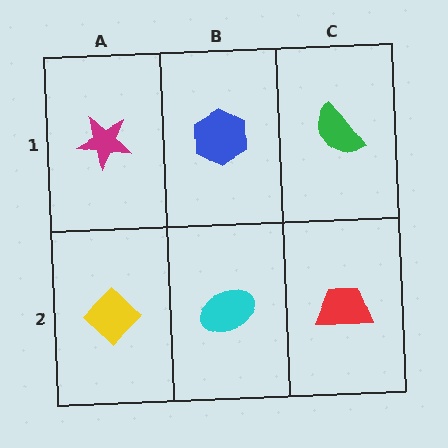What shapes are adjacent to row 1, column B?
A cyan ellipse (row 2, column B), a magenta star (row 1, column A), a green semicircle (row 1, column C).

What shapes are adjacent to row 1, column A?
A yellow diamond (row 2, column A), a blue hexagon (row 1, column B).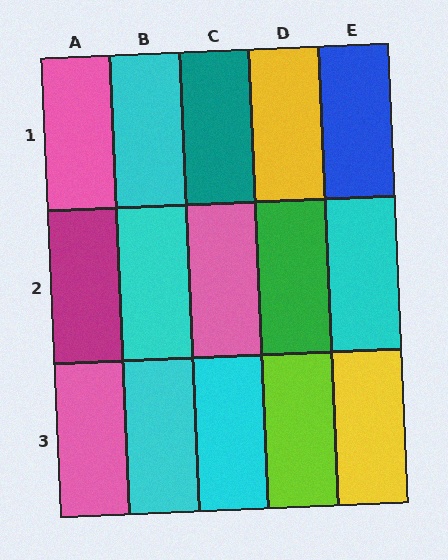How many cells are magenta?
1 cell is magenta.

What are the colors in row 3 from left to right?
Pink, cyan, cyan, lime, yellow.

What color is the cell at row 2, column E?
Cyan.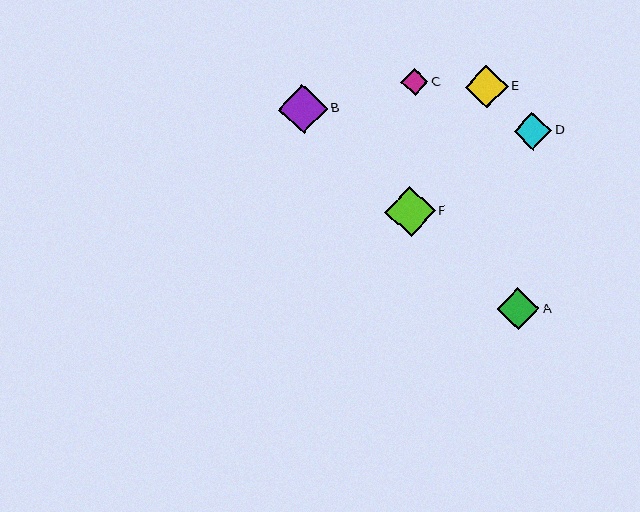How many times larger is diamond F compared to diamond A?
Diamond F is approximately 1.2 times the size of diamond A.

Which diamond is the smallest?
Diamond C is the smallest with a size of approximately 27 pixels.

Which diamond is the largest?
Diamond F is the largest with a size of approximately 50 pixels.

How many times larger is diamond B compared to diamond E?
Diamond B is approximately 1.2 times the size of diamond E.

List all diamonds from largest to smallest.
From largest to smallest: F, B, E, A, D, C.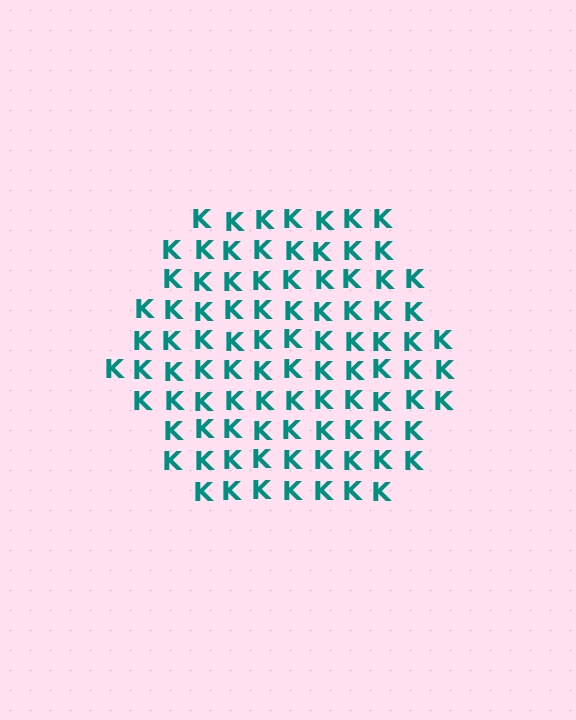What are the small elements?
The small elements are letter K's.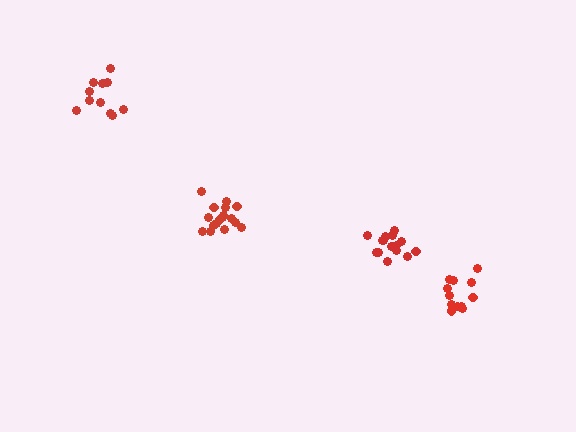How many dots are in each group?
Group 1: 11 dots, Group 2: 15 dots, Group 3: 12 dots, Group 4: 17 dots (55 total).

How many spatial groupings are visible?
There are 4 spatial groupings.